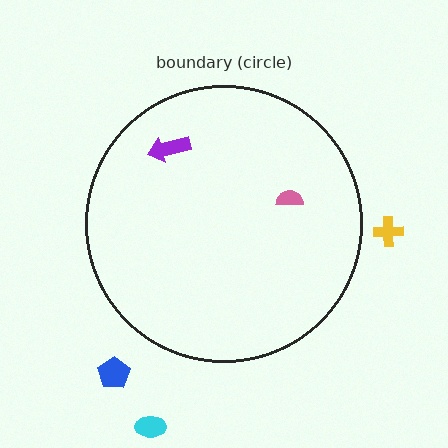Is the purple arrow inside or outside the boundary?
Inside.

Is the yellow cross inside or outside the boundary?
Outside.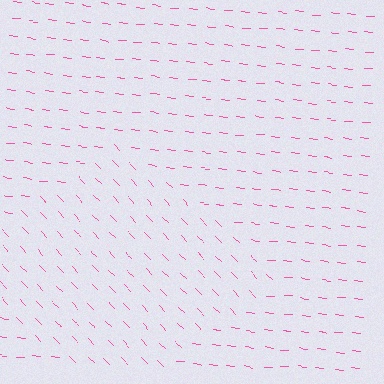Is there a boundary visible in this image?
Yes, there is a texture boundary formed by a change in line orientation.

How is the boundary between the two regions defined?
The boundary is defined purely by a change in line orientation (approximately 39 degrees difference). All lines are the same color and thickness.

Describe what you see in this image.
The image is filled with small pink line segments. A diamond region in the image has lines oriented differently from the surrounding lines, creating a visible texture boundary.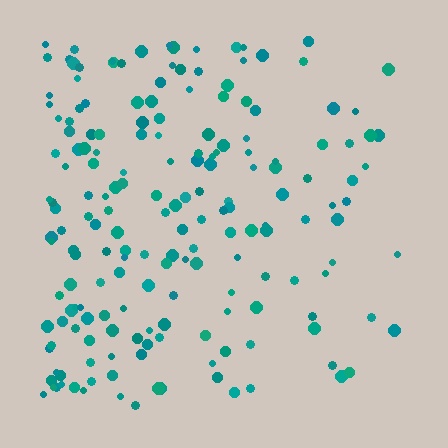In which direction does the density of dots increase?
From right to left, with the left side densest.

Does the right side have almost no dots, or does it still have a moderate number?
Still a moderate number, just noticeably fewer than the left.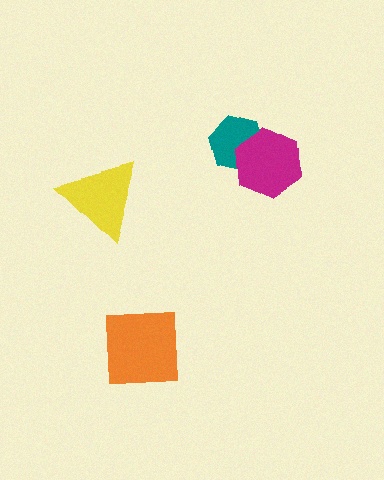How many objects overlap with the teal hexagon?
1 object overlaps with the teal hexagon.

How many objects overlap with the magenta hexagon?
1 object overlaps with the magenta hexagon.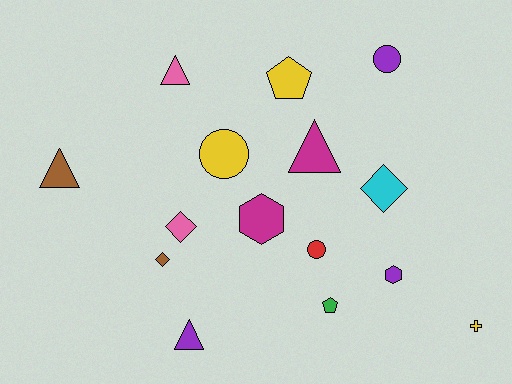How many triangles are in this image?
There are 4 triangles.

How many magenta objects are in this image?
There are 2 magenta objects.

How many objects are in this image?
There are 15 objects.